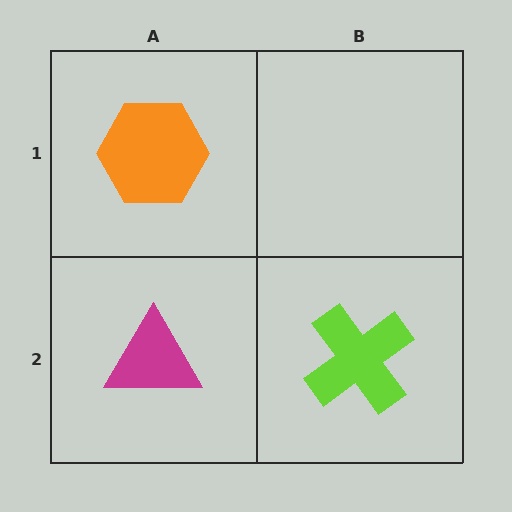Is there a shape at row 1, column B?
No, that cell is empty.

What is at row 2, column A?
A magenta triangle.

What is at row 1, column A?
An orange hexagon.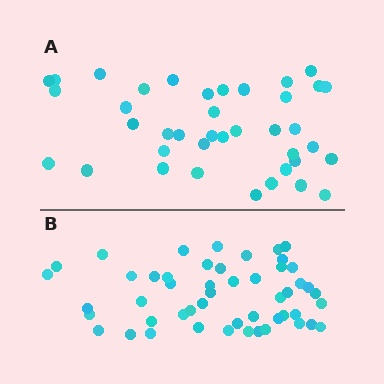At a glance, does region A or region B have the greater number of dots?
Region B (the bottom region) has more dots.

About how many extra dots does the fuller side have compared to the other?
Region B has roughly 12 or so more dots than region A.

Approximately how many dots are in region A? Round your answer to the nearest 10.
About 40 dots. (The exact count is 39, which rounds to 40.)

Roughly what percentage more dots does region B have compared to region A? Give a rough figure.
About 30% more.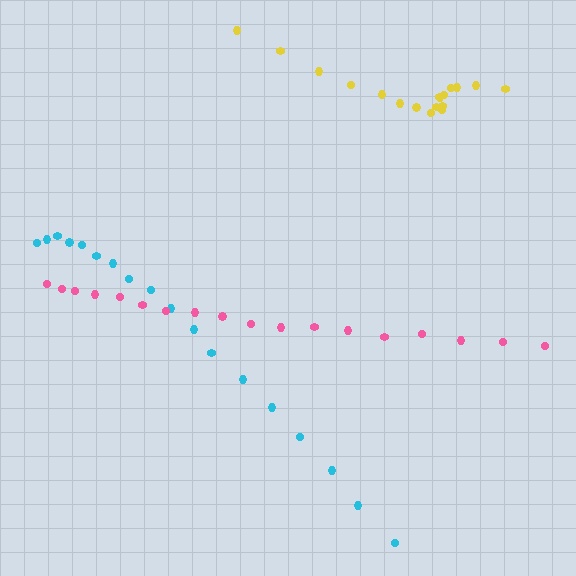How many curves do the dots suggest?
There are 3 distinct paths.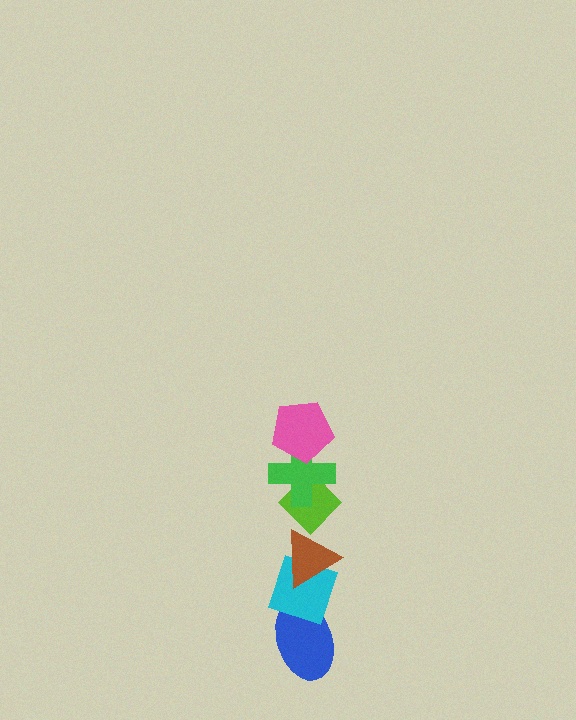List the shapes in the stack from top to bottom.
From top to bottom: the pink pentagon, the green cross, the lime diamond, the brown triangle, the cyan diamond, the blue ellipse.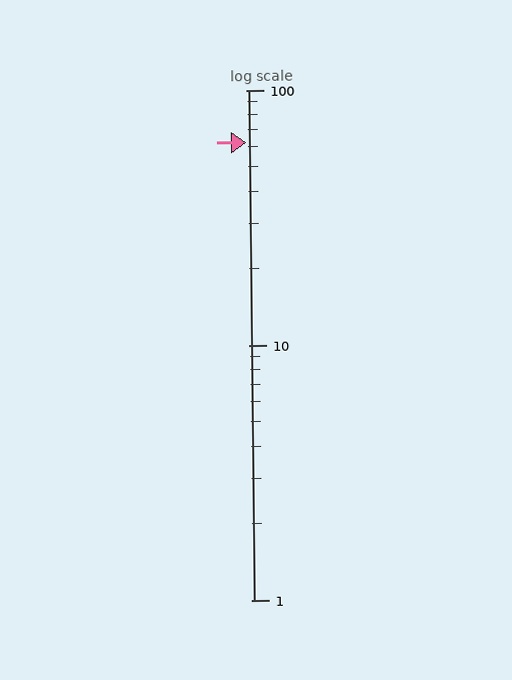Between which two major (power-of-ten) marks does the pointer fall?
The pointer is between 10 and 100.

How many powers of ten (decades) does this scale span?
The scale spans 2 decades, from 1 to 100.